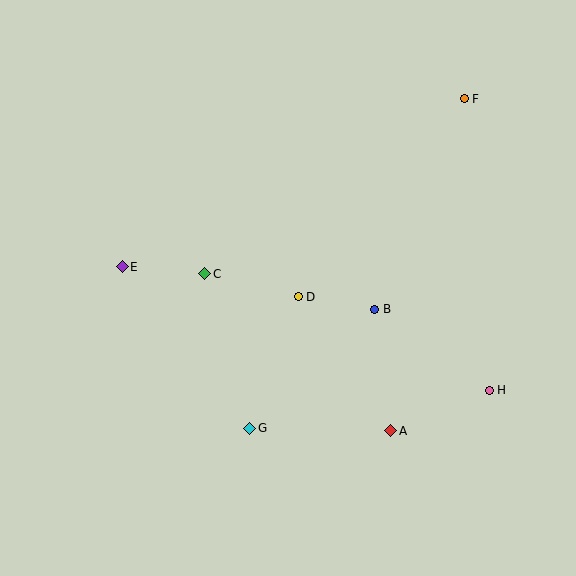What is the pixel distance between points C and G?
The distance between C and G is 161 pixels.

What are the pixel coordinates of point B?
Point B is at (375, 309).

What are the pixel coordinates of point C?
Point C is at (205, 274).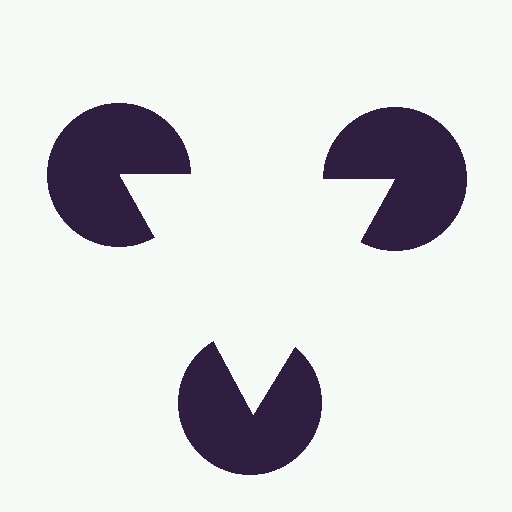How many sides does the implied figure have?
3 sides.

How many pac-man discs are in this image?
There are 3 — one at each vertex of the illusory triangle.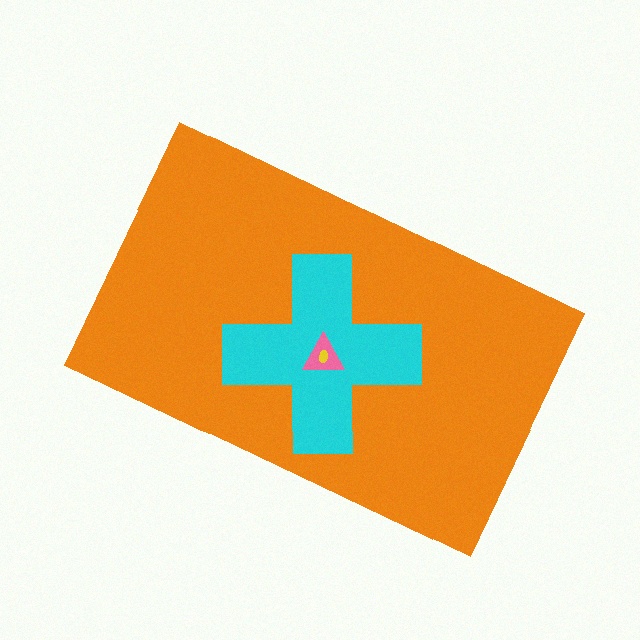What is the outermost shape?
The orange rectangle.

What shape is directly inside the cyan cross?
The pink triangle.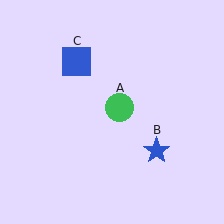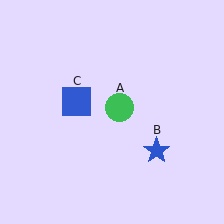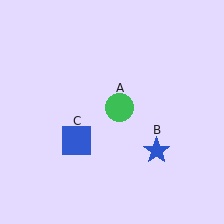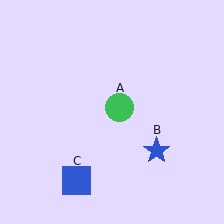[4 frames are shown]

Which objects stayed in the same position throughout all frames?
Green circle (object A) and blue star (object B) remained stationary.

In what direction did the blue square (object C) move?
The blue square (object C) moved down.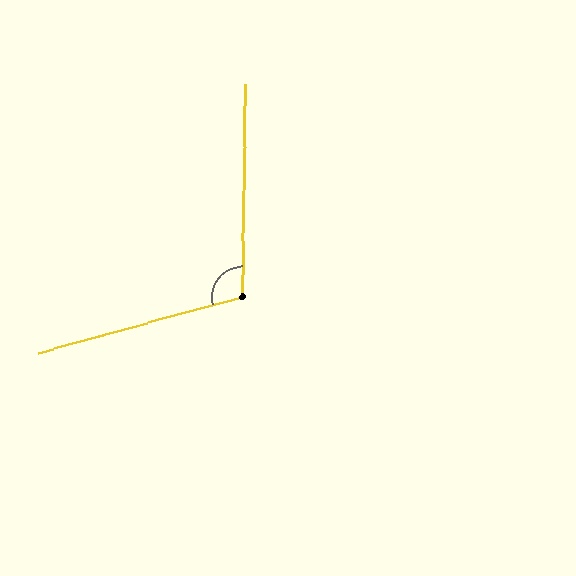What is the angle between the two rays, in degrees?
Approximately 106 degrees.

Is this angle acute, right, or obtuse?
It is obtuse.